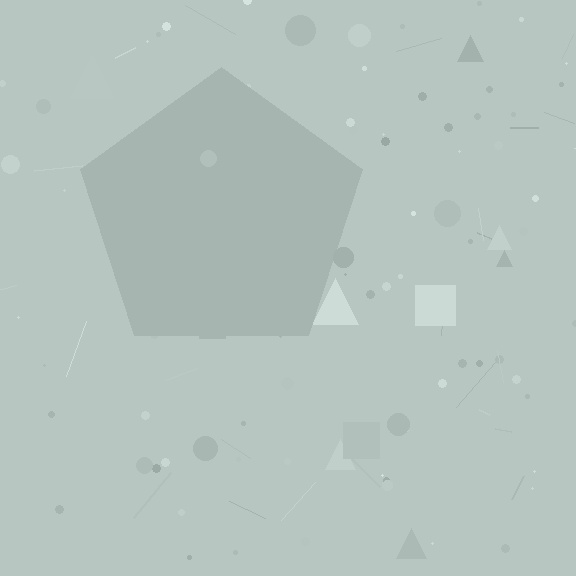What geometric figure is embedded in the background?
A pentagon is embedded in the background.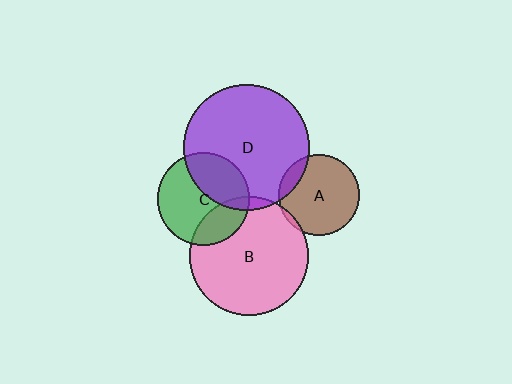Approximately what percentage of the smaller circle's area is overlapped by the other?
Approximately 10%.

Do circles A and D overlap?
Yes.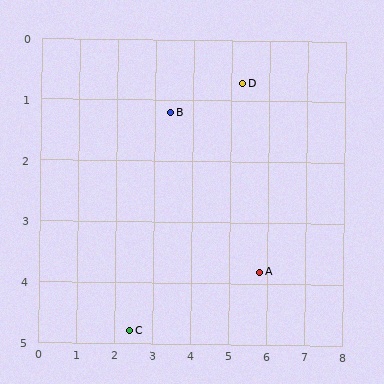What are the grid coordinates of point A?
Point A is at approximately (5.8, 3.8).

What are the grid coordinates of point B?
Point B is at approximately (3.4, 1.2).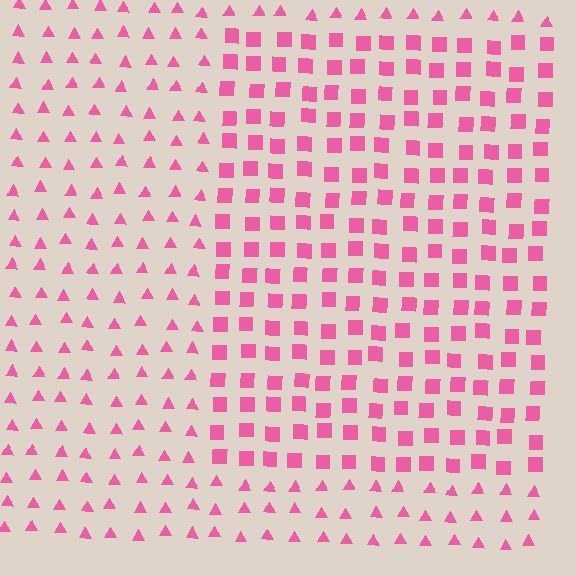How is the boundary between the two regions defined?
The boundary is defined by a change in element shape: squares inside vs. triangles outside. All elements share the same color and spacing.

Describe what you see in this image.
The image is filled with small pink elements arranged in a uniform grid. A rectangle-shaped region contains squares, while the surrounding area contains triangles. The boundary is defined purely by the change in element shape.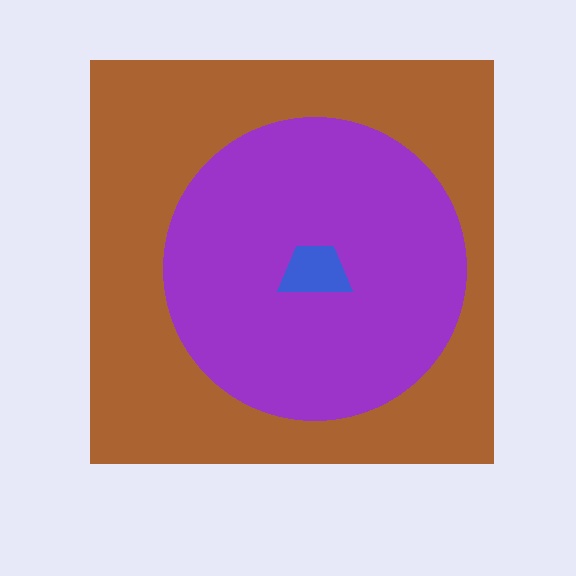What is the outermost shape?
The brown square.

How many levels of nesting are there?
3.